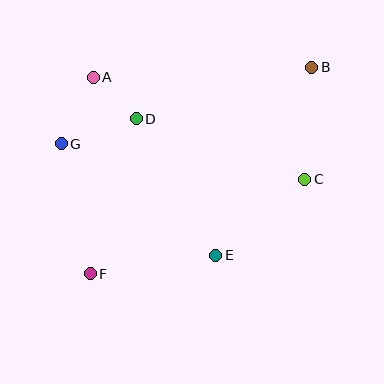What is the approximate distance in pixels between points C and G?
The distance between C and G is approximately 246 pixels.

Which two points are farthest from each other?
Points B and F are farthest from each other.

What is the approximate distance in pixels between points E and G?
The distance between E and G is approximately 191 pixels.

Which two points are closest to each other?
Points A and D are closest to each other.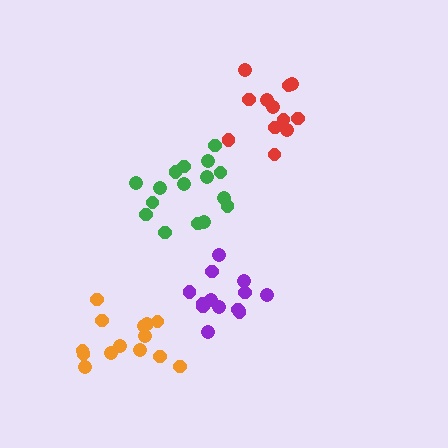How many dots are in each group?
Group 1: 14 dots, Group 2: 13 dots, Group 3: 16 dots, Group 4: 12 dots (55 total).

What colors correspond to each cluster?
The clusters are colored: orange, purple, green, red.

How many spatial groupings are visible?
There are 4 spatial groupings.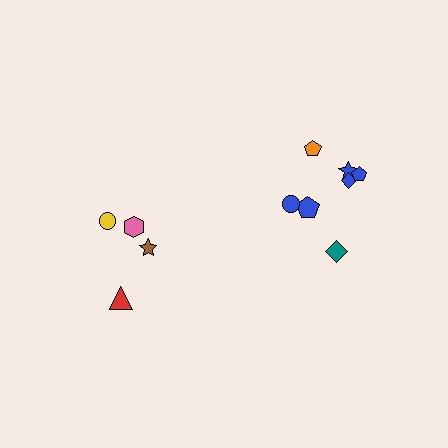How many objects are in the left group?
There are 4 objects.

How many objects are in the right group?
There are 7 objects.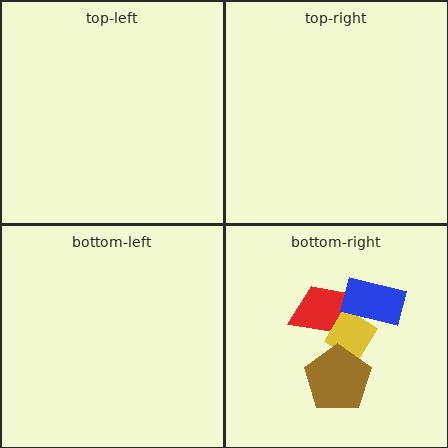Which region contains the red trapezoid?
The bottom-right region.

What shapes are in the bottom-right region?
The red trapezoid, the yellow diamond, the brown pentagon, the blue rectangle.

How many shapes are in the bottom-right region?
4.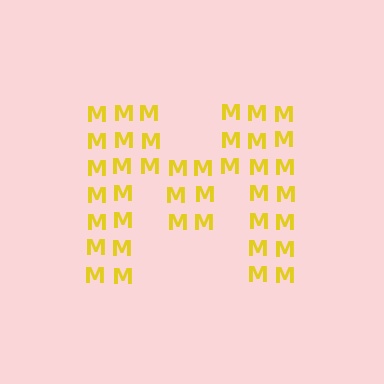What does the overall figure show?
The overall figure shows the letter M.